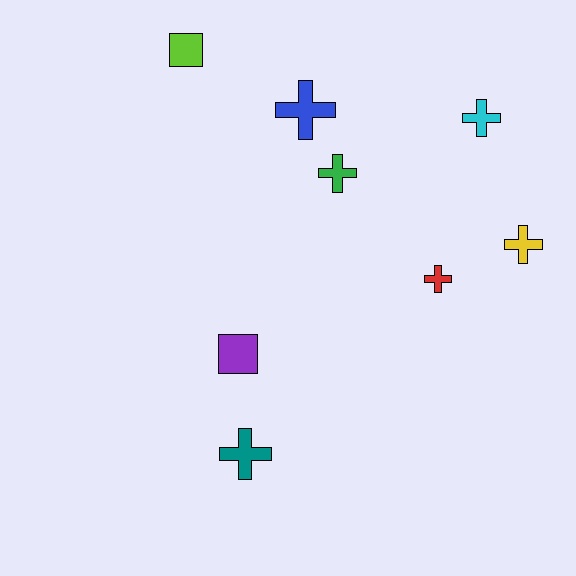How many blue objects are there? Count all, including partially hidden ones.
There is 1 blue object.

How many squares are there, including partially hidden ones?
There are 2 squares.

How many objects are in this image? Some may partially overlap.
There are 8 objects.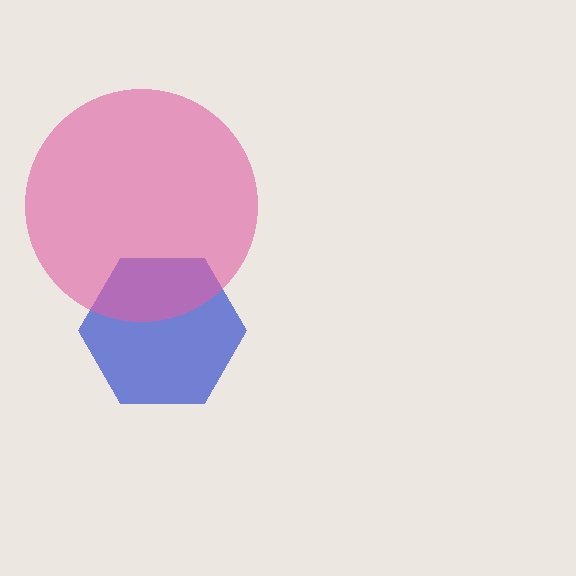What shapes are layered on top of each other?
The layered shapes are: a blue hexagon, a pink circle.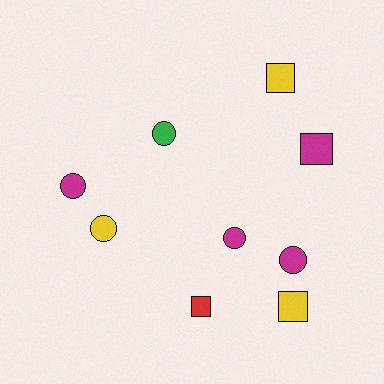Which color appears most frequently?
Magenta, with 4 objects.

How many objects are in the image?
There are 9 objects.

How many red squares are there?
There is 1 red square.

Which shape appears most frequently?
Circle, with 5 objects.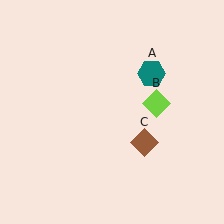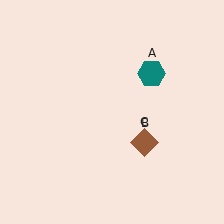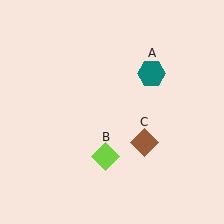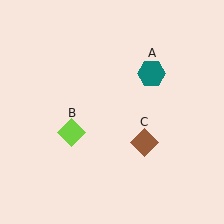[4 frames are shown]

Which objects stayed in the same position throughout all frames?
Teal hexagon (object A) and brown diamond (object C) remained stationary.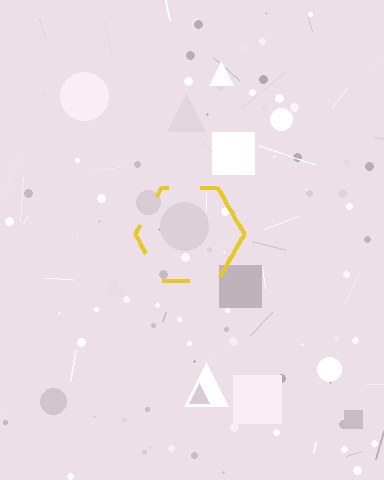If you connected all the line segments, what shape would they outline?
They would outline a hexagon.